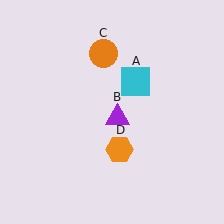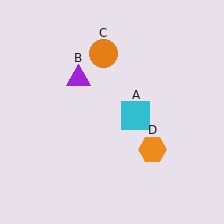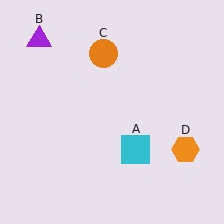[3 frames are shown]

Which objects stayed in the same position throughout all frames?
Orange circle (object C) remained stationary.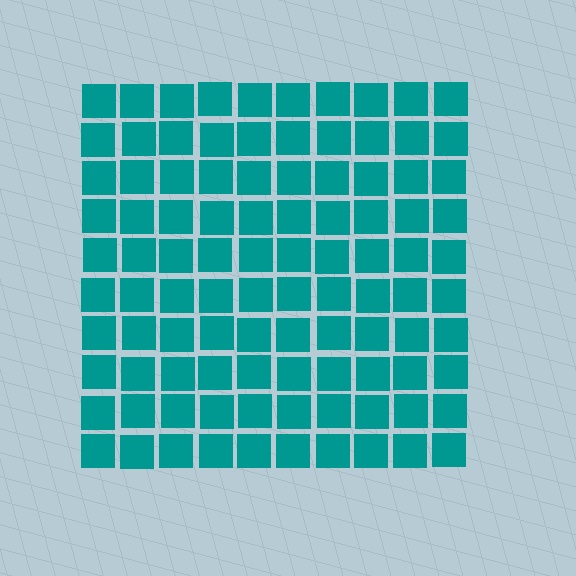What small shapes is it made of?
It is made of small squares.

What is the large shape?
The large shape is a square.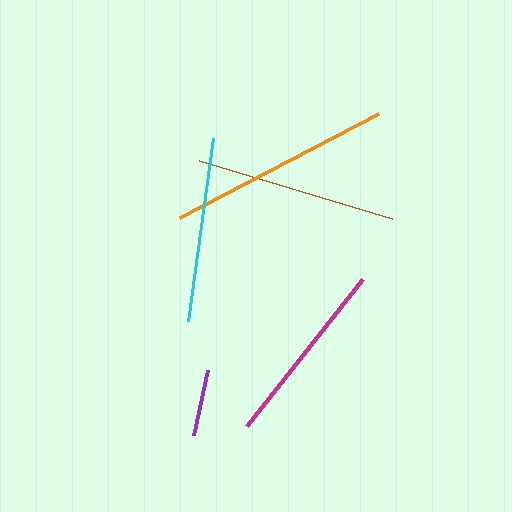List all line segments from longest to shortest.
From longest to shortest: orange, brown, magenta, cyan, purple.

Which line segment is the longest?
The orange line is the longest at approximately 226 pixels.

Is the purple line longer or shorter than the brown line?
The brown line is longer than the purple line.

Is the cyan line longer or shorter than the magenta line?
The magenta line is longer than the cyan line.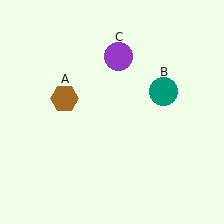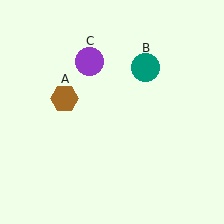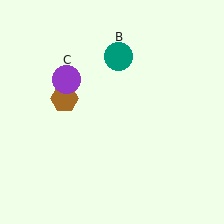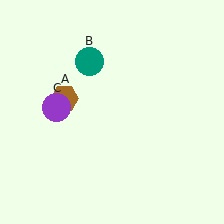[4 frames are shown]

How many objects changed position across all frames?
2 objects changed position: teal circle (object B), purple circle (object C).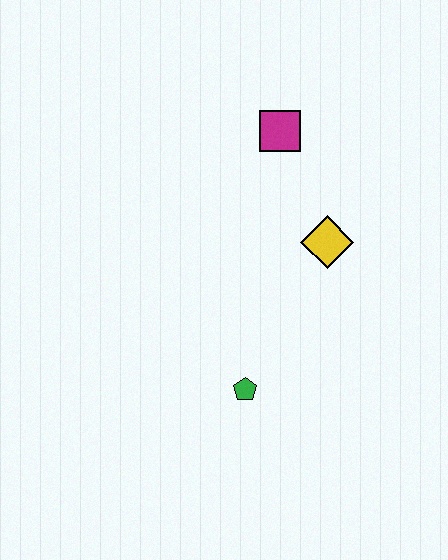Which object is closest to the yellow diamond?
The magenta square is closest to the yellow diamond.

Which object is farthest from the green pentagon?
The magenta square is farthest from the green pentagon.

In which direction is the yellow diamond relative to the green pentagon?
The yellow diamond is above the green pentagon.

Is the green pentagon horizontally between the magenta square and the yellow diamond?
No